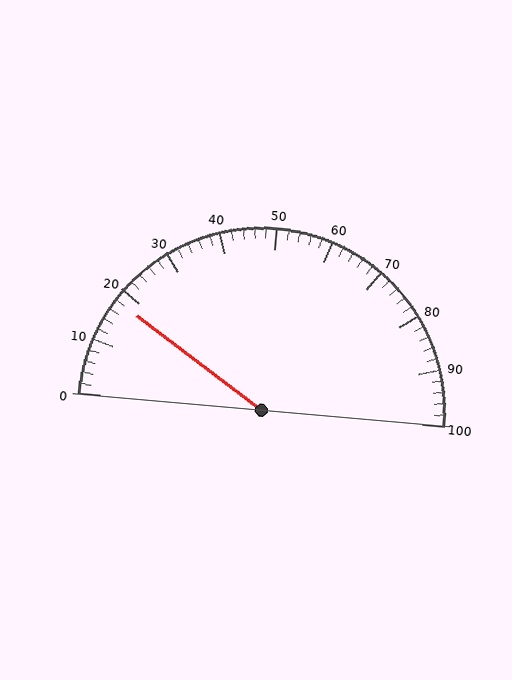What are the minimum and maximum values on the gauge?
The gauge ranges from 0 to 100.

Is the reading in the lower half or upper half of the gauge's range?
The reading is in the lower half of the range (0 to 100).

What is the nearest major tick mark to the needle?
The nearest major tick mark is 20.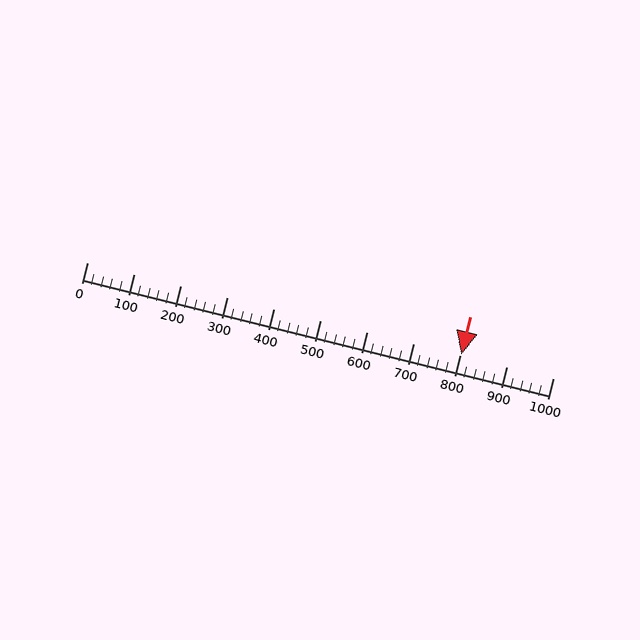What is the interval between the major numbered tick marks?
The major tick marks are spaced 100 units apart.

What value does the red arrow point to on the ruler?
The red arrow points to approximately 802.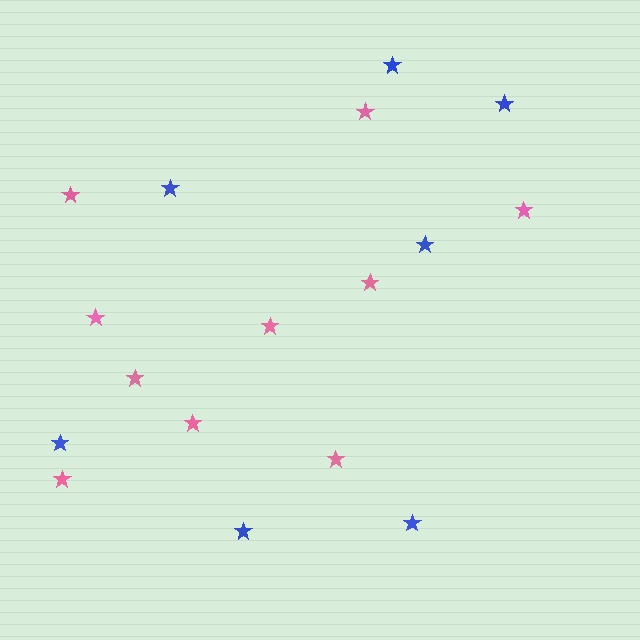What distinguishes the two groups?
There are 2 groups: one group of blue stars (7) and one group of pink stars (10).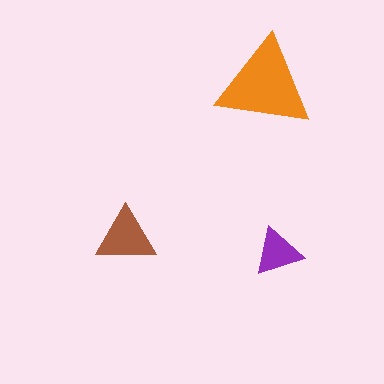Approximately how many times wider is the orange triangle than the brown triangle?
About 1.5 times wider.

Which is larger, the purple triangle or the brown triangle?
The brown one.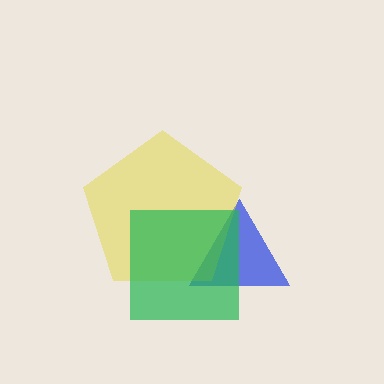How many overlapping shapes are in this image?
There are 3 overlapping shapes in the image.